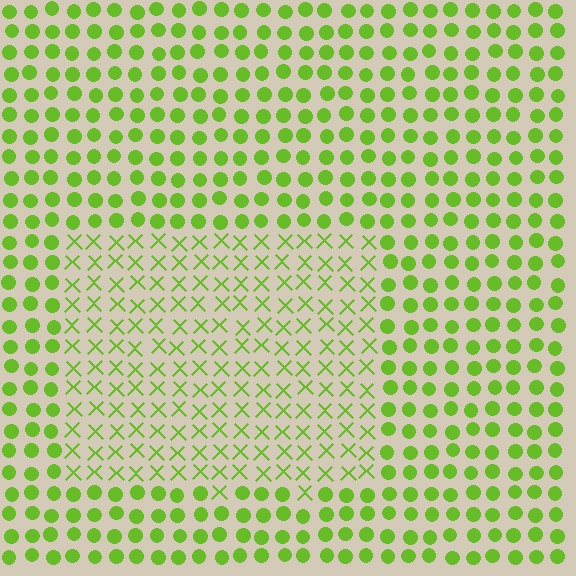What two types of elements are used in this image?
The image uses X marks inside the rectangle region and circles outside it.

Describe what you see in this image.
The image is filled with small lime elements arranged in a uniform grid. A rectangle-shaped region contains X marks, while the surrounding area contains circles. The boundary is defined purely by the change in element shape.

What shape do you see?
I see a rectangle.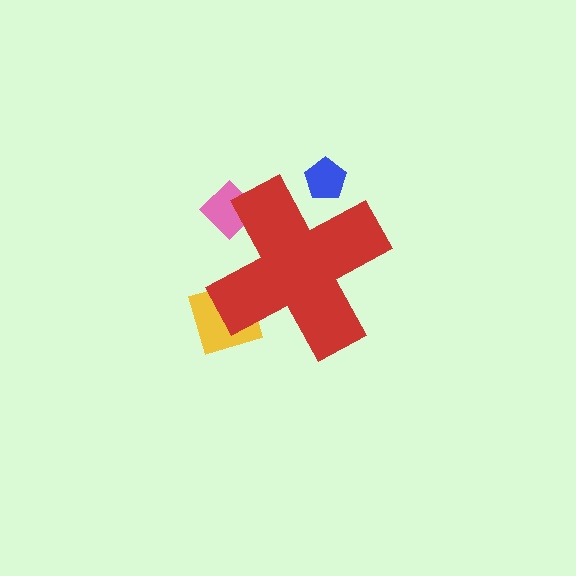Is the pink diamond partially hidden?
Yes, the pink diamond is partially hidden behind the red cross.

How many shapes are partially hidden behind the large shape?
3 shapes are partially hidden.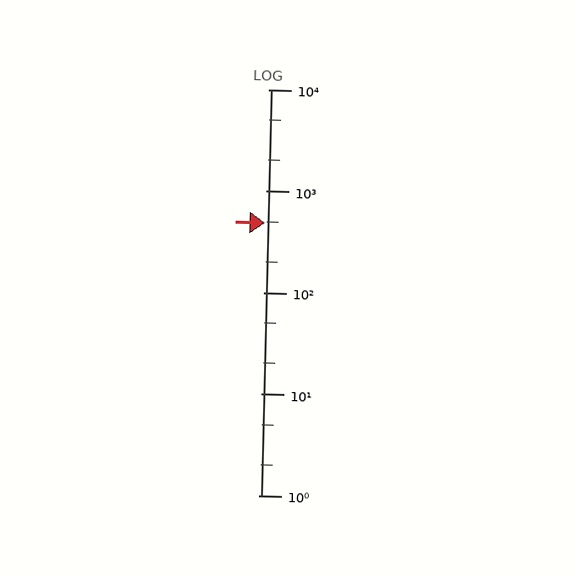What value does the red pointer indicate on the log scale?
The pointer indicates approximately 480.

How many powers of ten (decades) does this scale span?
The scale spans 4 decades, from 1 to 10000.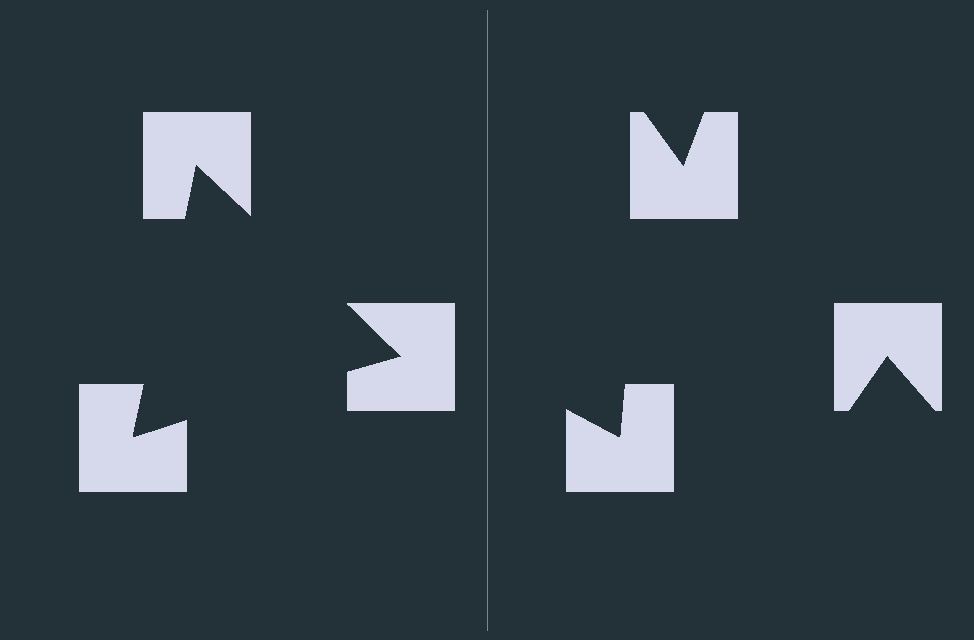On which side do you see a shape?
An illusory triangle appears on the left side. On the right side the wedge cuts are rotated, so no coherent shape forms.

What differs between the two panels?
The notched squares are positioned identically on both sides; only the wedge orientations differ. On the left they align to a triangle; on the right they are misaligned.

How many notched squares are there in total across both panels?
6 — 3 on each side.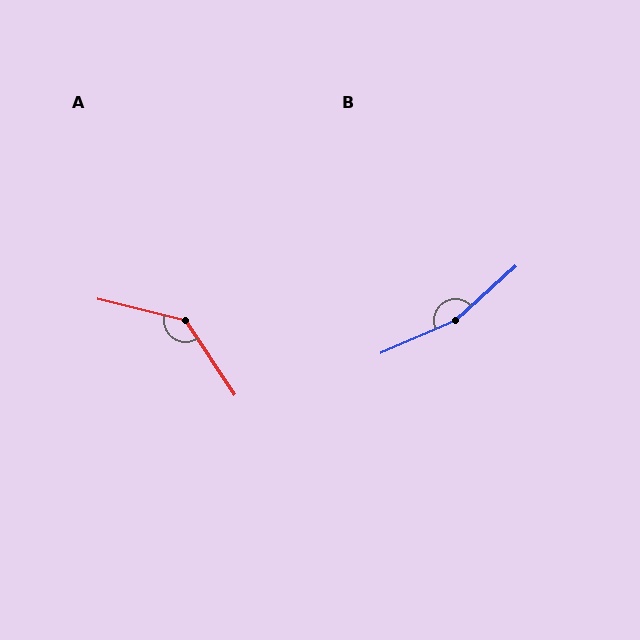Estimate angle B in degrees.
Approximately 161 degrees.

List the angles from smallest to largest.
A (137°), B (161°).